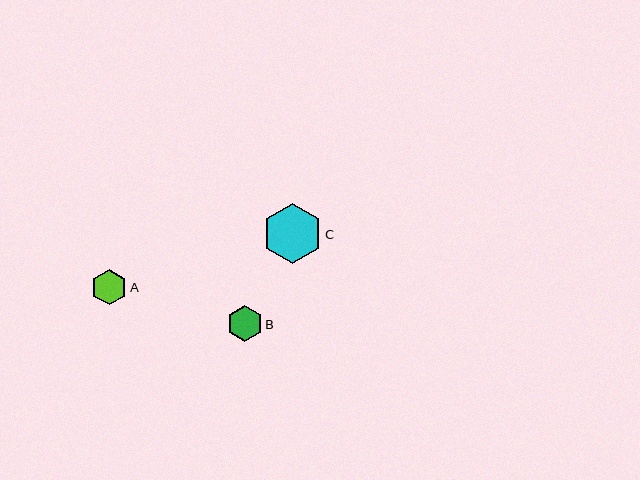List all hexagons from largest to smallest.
From largest to smallest: C, A, B.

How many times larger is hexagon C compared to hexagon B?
Hexagon C is approximately 1.7 times the size of hexagon B.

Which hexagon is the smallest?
Hexagon B is the smallest with a size of approximately 36 pixels.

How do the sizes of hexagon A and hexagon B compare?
Hexagon A and hexagon B are approximately the same size.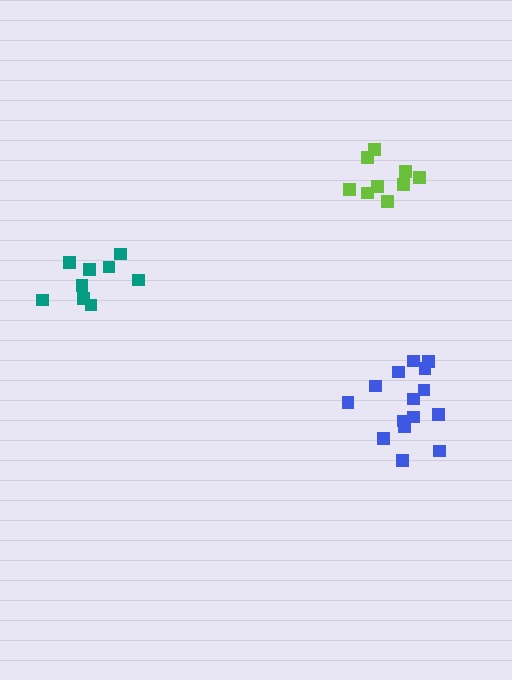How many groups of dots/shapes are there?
There are 3 groups.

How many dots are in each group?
Group 1: 15 dots, Group 2: 9 dots, Group 3: 9 dots (33 total).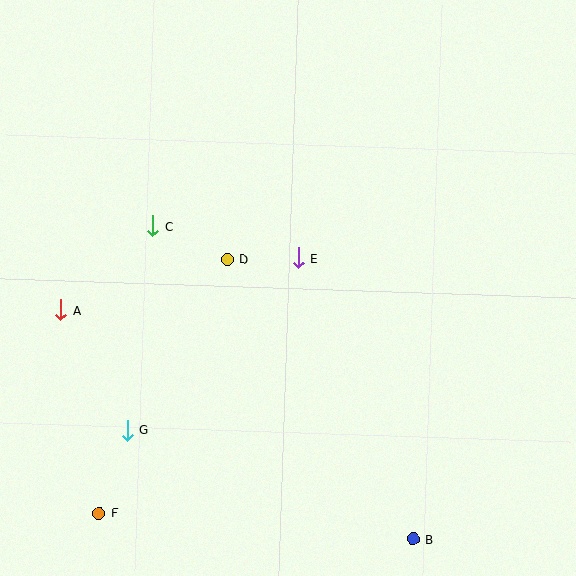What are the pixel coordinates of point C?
Point C is at (153, 226).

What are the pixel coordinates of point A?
Point A is at (61, 310).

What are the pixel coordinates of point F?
Point F is at (99, 513).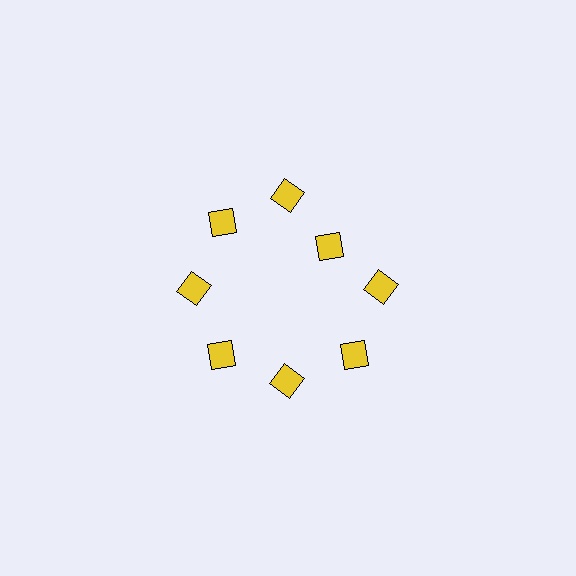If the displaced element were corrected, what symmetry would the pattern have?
It would have 8-fold rotational symmetry — the pattern would map onto itself every 45 degrees.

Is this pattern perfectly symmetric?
No. The 8 yellow diamonds are arranged in a ring, but one element near the 2 o'clock position is pulled inward toward the center, breaking the 8-fold rotational symmetry.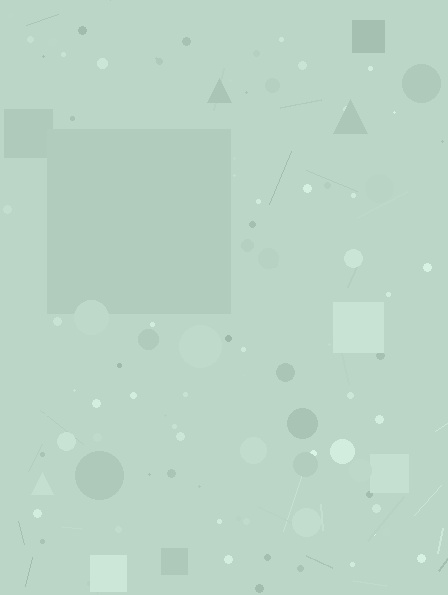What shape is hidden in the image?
A square is hidden in the image.